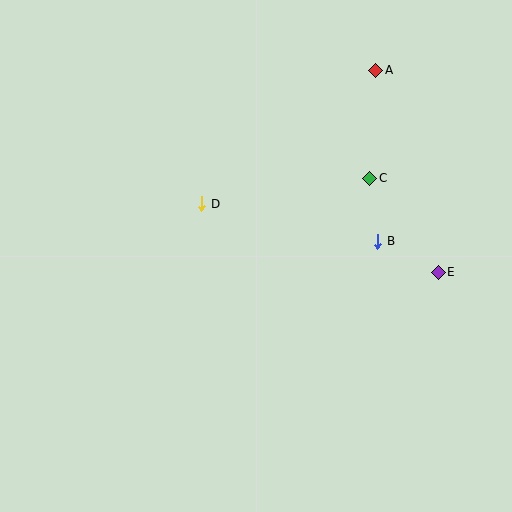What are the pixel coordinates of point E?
Point E is at (438, 272).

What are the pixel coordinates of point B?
Point B is at (378, 241).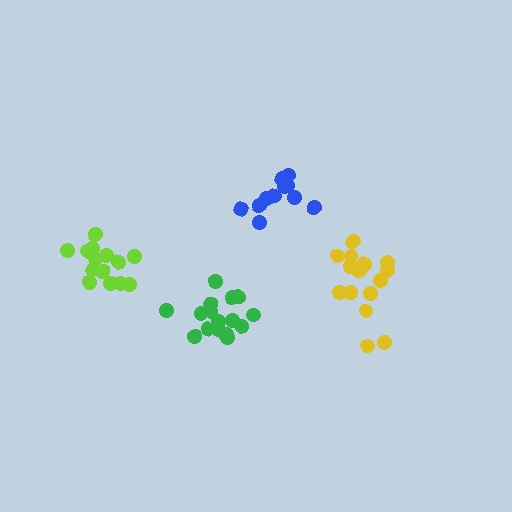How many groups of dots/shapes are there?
There are 4 groups.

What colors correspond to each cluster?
The clusters are colored: blue, green, lime, yellow.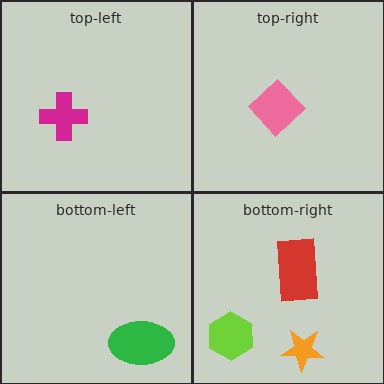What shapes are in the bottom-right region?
The red rectangle, the orange star, the lime hexagon.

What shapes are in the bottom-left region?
The green ellipse.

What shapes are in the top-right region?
The pink diamond.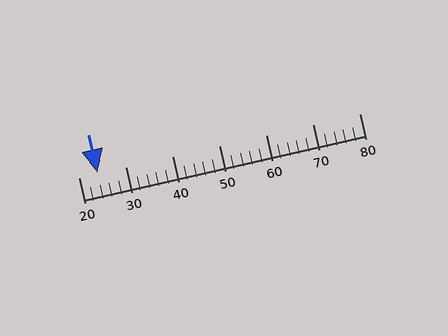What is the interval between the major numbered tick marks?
The major tick marks are spaced 10 units apart.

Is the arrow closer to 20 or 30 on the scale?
The arrow is closer to 20.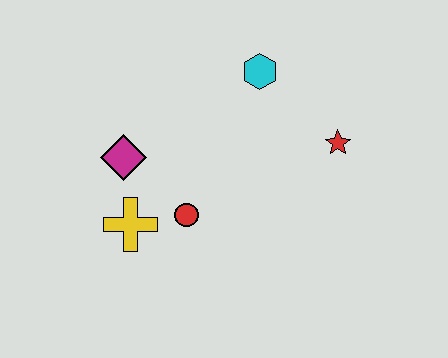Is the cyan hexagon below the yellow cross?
No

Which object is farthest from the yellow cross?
The red star is farthest from the yellow cross.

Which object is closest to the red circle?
The yellow cross is closest to the red circle.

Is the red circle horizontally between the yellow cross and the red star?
Yes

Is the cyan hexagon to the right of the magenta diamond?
Yes